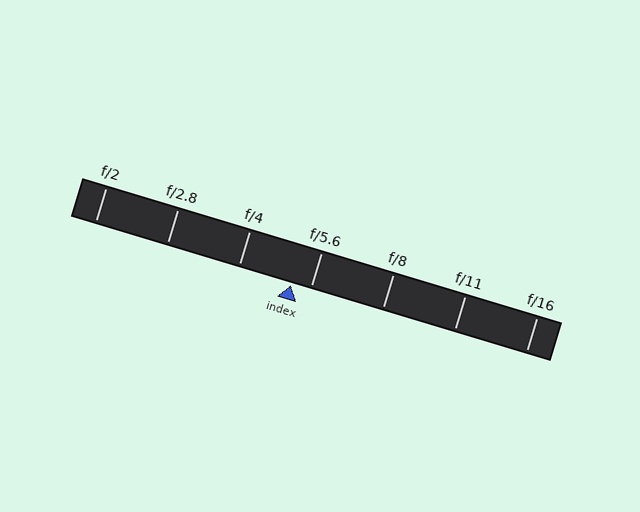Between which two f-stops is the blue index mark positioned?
The index mark is between f/4 and f/5.6.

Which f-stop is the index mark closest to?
The index mark is closest to f/5.6.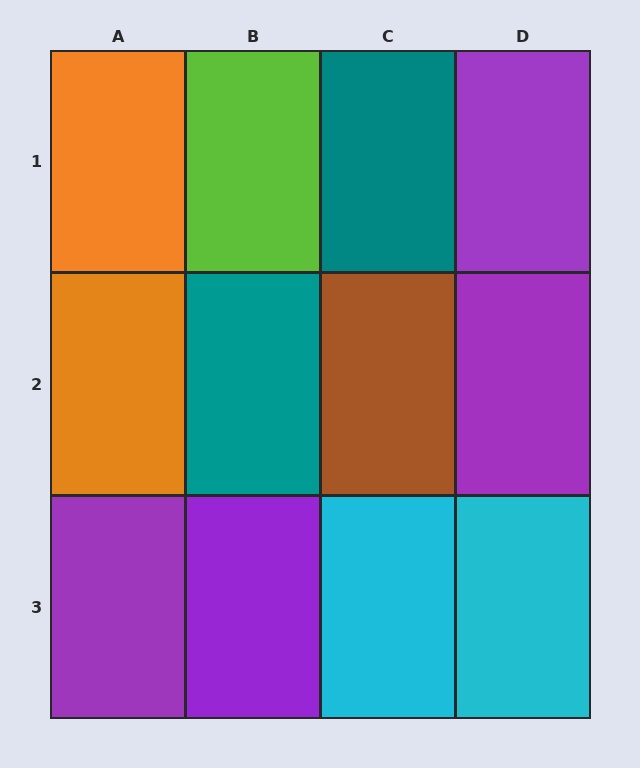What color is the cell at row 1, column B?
Lime.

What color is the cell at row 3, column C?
Cyan.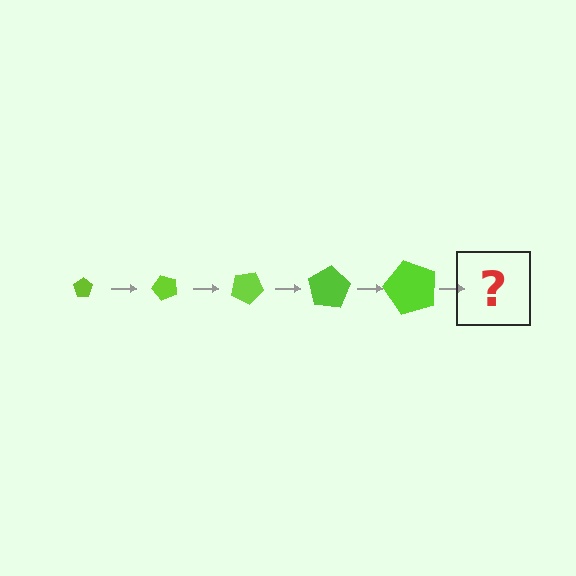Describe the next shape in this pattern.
It should be a pentagon, larger than the previous one and rotated 250 degrees from the start.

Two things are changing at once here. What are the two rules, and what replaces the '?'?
The two rules are that the pentagon grows larger each step and it rotates 50 degrees each step. The '?' should be a pentagon, larger than the previous one and rotated 250 degrees from the start.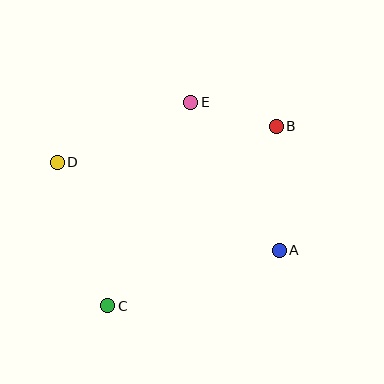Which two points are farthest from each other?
Points B and C are farthest from each other.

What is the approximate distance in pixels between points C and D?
The distance between C and D is approximately 152 pixels.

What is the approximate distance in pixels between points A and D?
The distance between A and D is approximately 239 pixels.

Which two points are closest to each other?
Points B and E are closest to each other.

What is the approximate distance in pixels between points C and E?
The distance between C and E is approximately 220 pixels.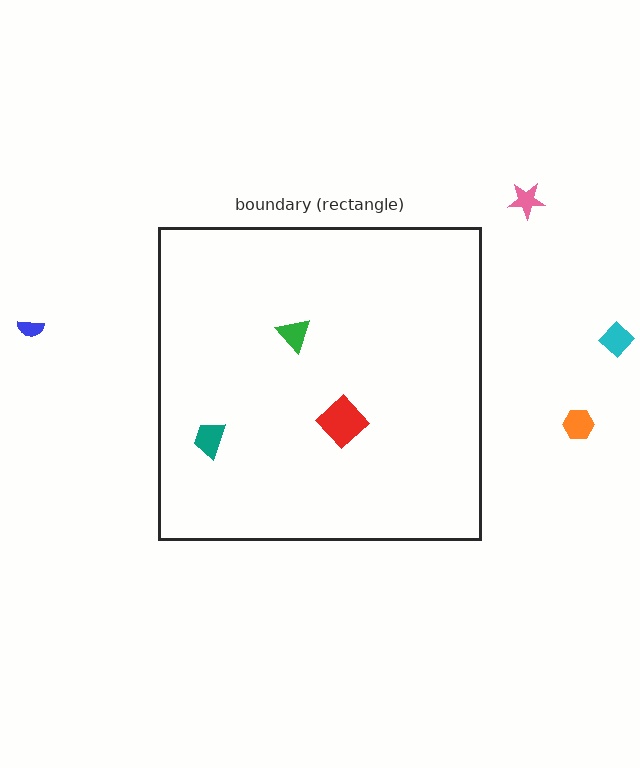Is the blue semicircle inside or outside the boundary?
Outside.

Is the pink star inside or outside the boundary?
Outside.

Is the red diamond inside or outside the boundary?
Inside.